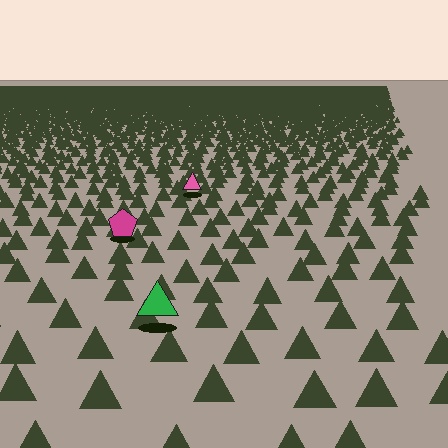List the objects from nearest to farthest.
From nearest to farthest: the green triangle, the magenta pentagon, the pink triangle.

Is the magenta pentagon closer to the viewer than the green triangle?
No. The green triangle is closer — you can tell from the texture gradient: the ground texture is coarser near it.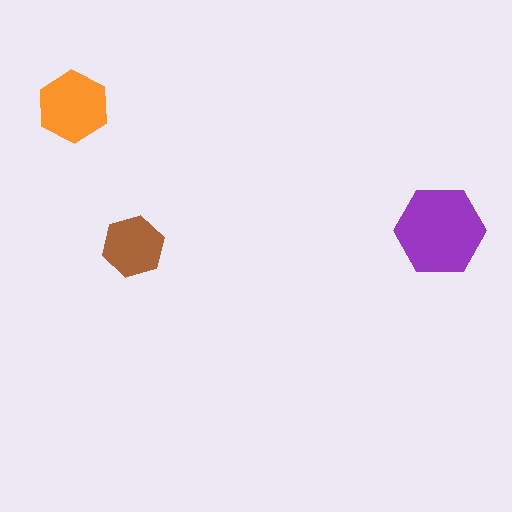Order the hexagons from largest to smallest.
the purple one, the orange one, the brown one.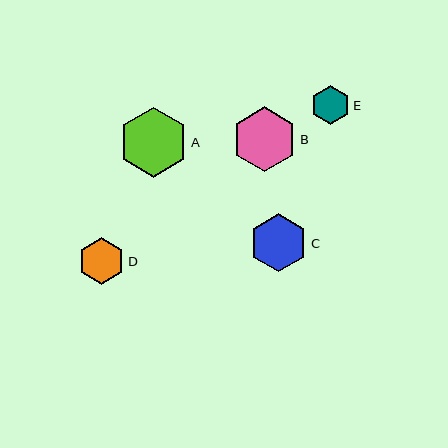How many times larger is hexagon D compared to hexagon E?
Hexagon D is approximately 1.2 times the size of hexagon E.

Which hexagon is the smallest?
Hexagon E is the smallest with a size of approximately 40 pixels.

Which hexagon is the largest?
Hexagon A is the largest with a size of approximately 70 pixels.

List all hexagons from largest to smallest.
From largest to smallest: A, B, C, D, E.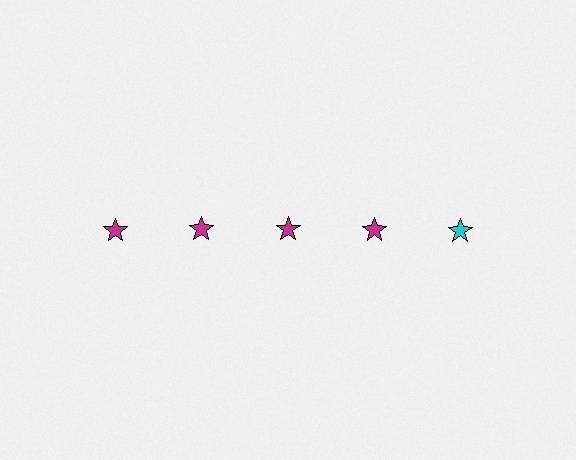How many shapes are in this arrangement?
There are 5 shapes arranged in a grid pattern.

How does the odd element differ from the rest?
It has a different color: cyan instead of magenta.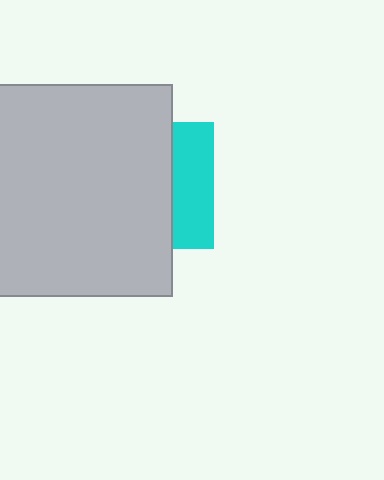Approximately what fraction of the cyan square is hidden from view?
Roughly 68% of the cyan square is hidden behind the light gray square.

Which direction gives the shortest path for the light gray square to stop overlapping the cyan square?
Moving left gives the shortest separation.